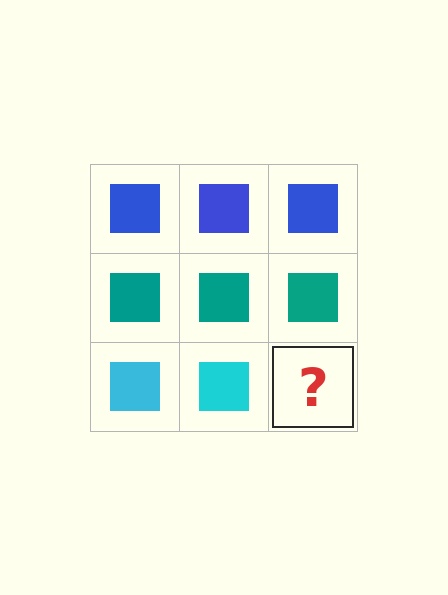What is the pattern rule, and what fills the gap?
The rule is that each row has a consistent color. The gap should be filled with a cyan square.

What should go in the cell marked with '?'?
The missing cell should contain a cyan square.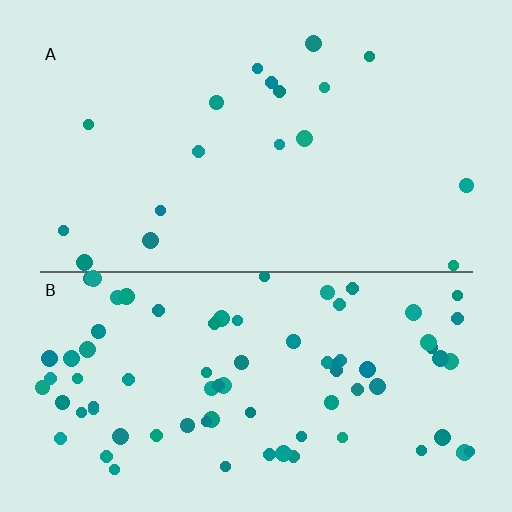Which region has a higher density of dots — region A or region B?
B (the bottom).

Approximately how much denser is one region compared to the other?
Approximately 4.4× — region B over region A.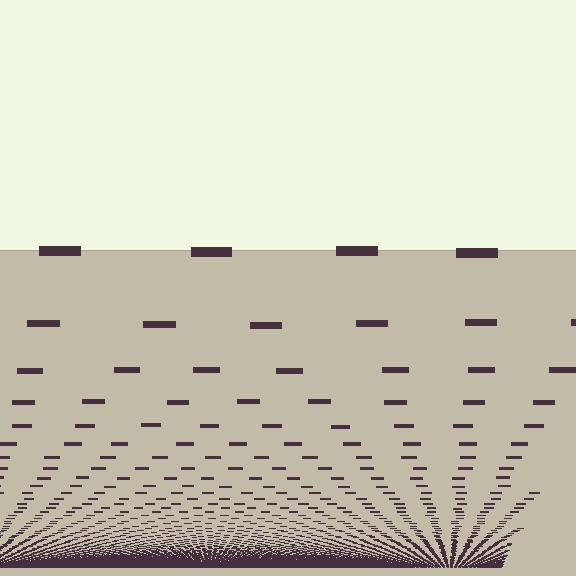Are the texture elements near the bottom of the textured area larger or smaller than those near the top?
Smaller. The gradient is inverted — elements near the bottom are smaller and denser.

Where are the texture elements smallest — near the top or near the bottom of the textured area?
Near the bottom.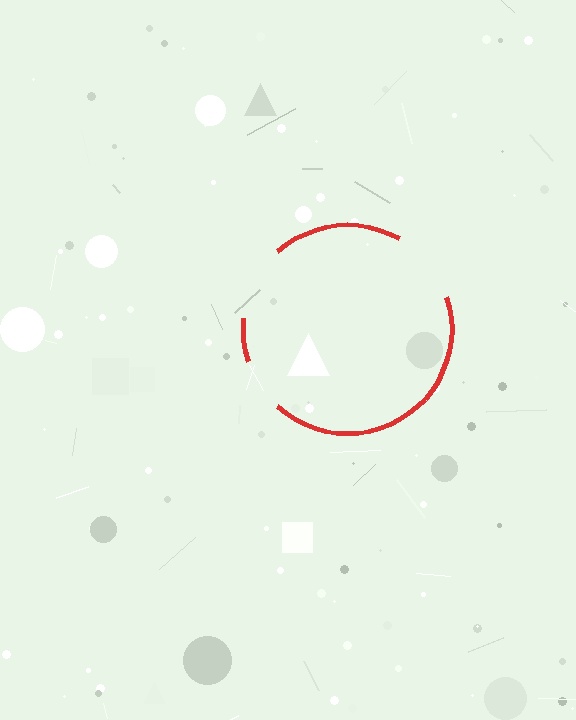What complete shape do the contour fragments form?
The contour fragments form a circle.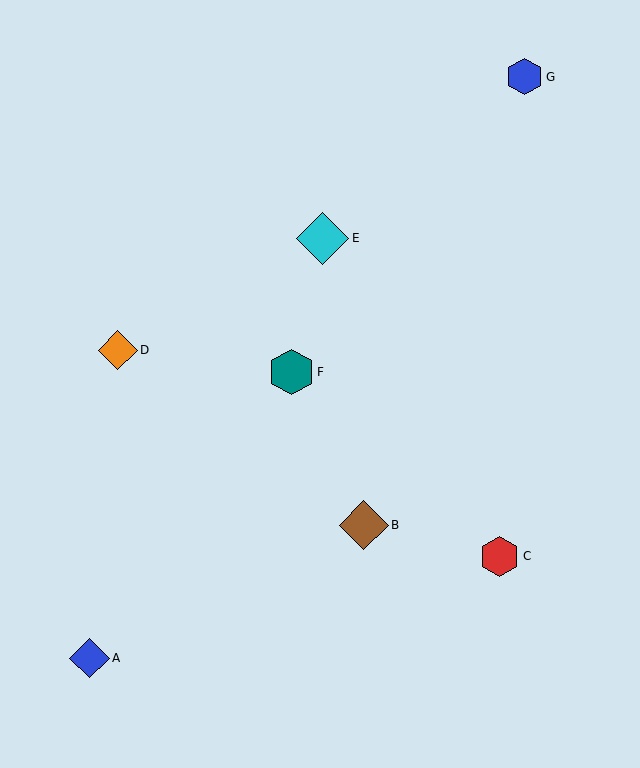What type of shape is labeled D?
Shape D is an orange diamond.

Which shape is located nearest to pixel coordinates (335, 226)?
The cyan diamond (labeled E) at (323, 239) is nearest to that location.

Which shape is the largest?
The cyan diamond (labeled E) is the largest.